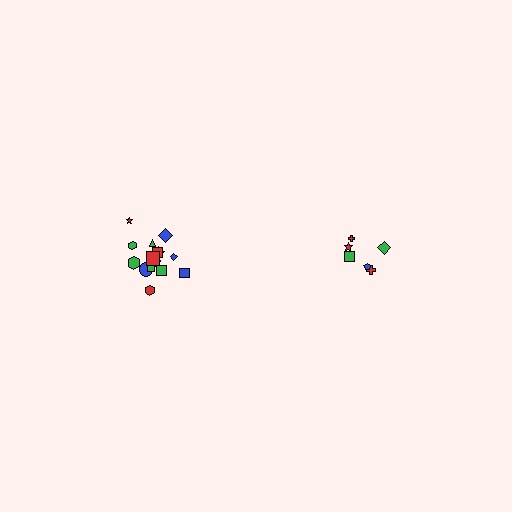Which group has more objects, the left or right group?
The left group.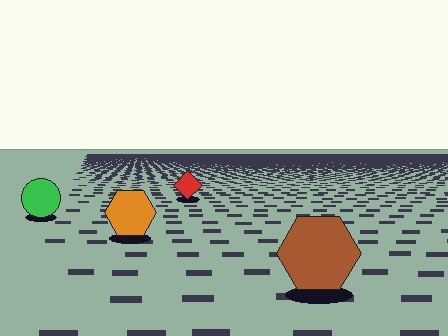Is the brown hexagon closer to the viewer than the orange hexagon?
Yes. The brown hexagon is closer — you can tell from the texture gradient: the ground texture is coarser near it.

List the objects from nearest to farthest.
From nearest to farthest: the brown hexagon, the orange hexagon, the green circle, the red diamond.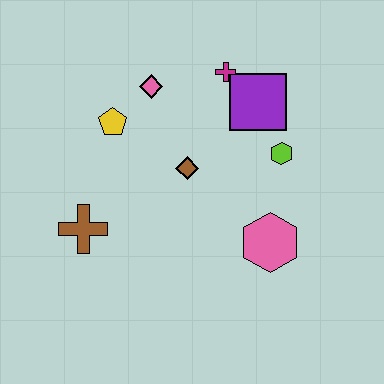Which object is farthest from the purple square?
The brown cross is farthest from the purple square.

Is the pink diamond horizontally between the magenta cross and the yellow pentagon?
Yes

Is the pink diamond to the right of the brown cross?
Yes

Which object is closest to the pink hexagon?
The lime hexagon is closest to the pink hexagon.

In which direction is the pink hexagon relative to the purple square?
The pink hexagon is below the purple square.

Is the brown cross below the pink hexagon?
No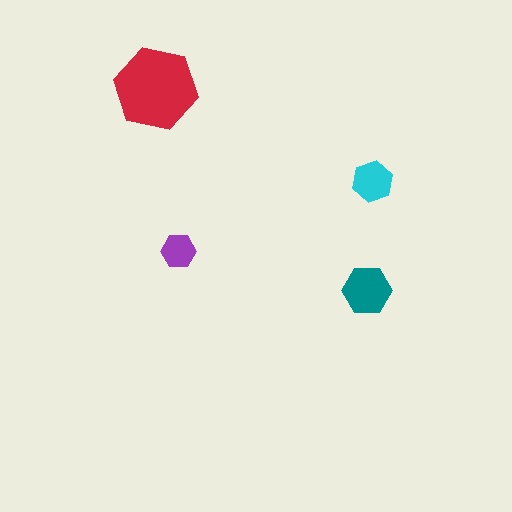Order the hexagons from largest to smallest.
the red one, the teal one, the cyan one, the purple one.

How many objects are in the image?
There are 4 objects in the image.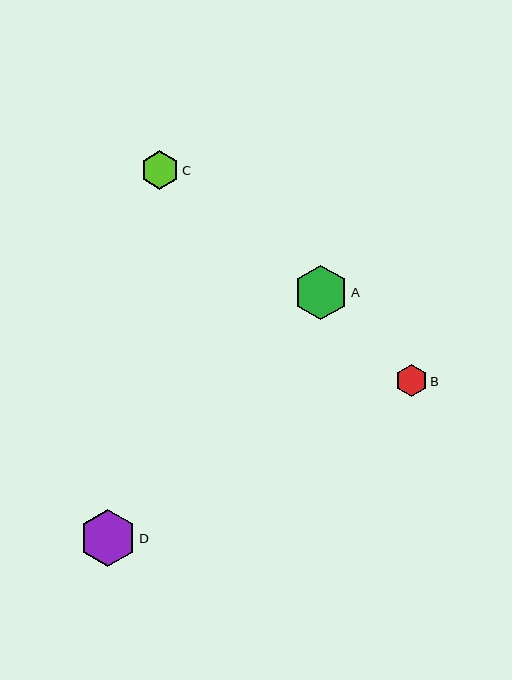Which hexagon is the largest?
Hexagon D is the largest with a size of approximately 56 pixels.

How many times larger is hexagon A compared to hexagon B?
Hexagon A is approximately 1.7 times the size of hexagon B.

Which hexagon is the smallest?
Hexagon B is the smallest with a size of approximately 32 pixels.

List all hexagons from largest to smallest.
From largest to smallest: D, A, C, B.